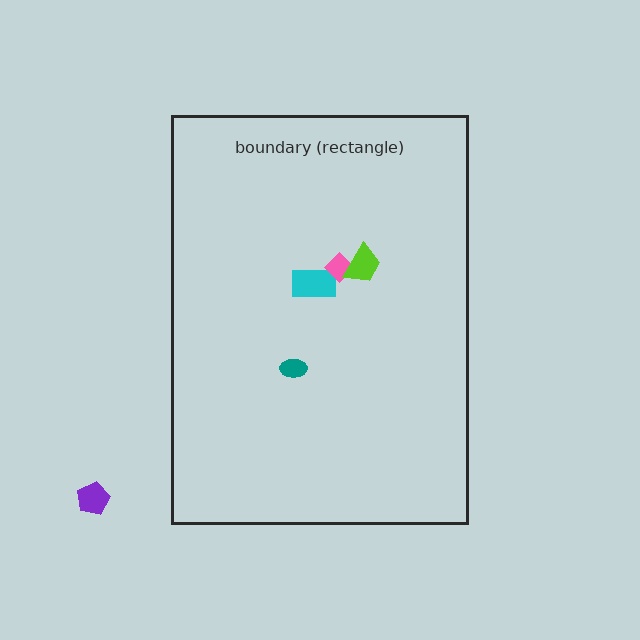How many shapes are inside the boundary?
4 inside, 1 outside.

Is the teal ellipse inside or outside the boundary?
Inside.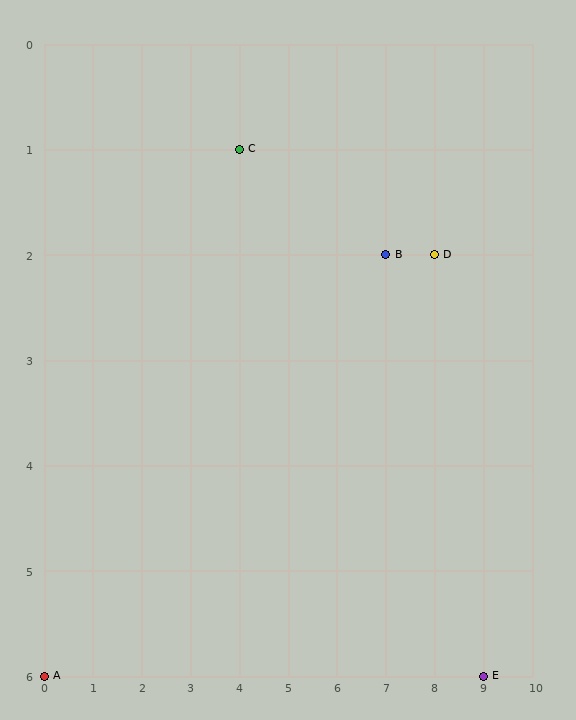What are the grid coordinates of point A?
Point A is at grid coordinates (0, 6).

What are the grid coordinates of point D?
Point D is at grid coordinates (8, 2).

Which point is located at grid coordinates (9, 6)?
Point E is at (9, 6).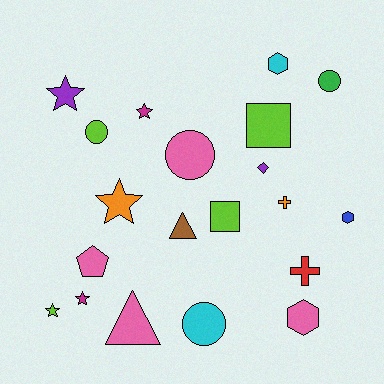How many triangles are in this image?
There are 2 triangles.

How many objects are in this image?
There are 20 objects.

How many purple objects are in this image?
There are 2 purple objects.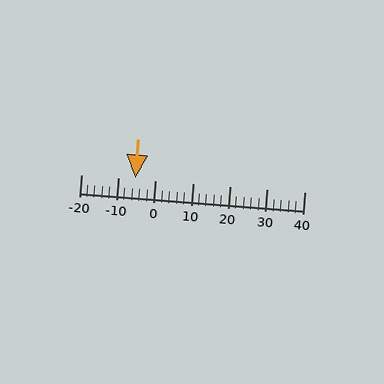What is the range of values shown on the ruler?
The ruler shows values from -20 to 40.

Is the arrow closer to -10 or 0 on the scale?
The arrow is closer to -10.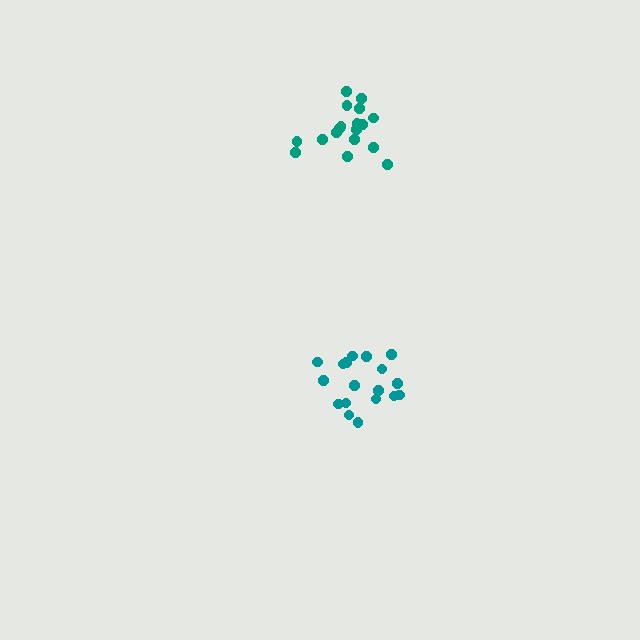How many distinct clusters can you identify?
There are 2 distinct clusters.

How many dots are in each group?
Group 1: 18 dots, Group 2: 18 dots (36 total).